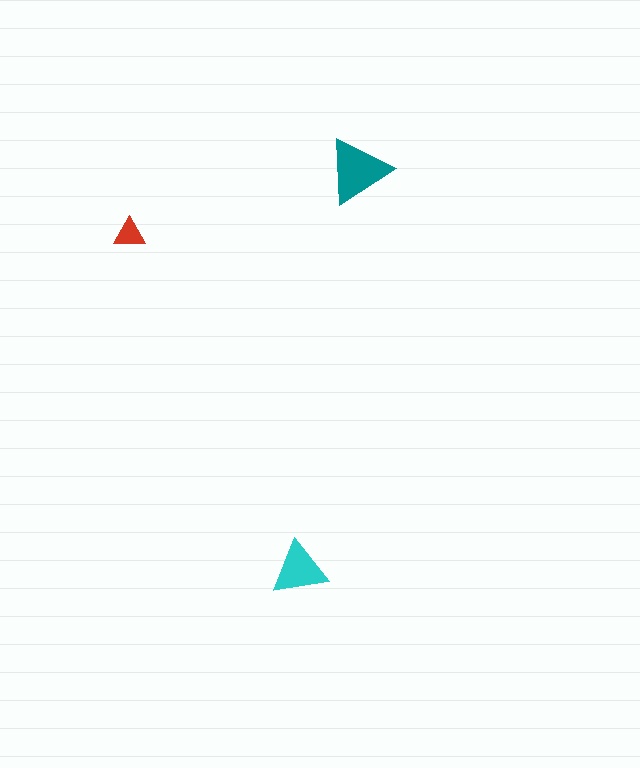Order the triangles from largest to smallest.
the teal one, the cyan one, the red one.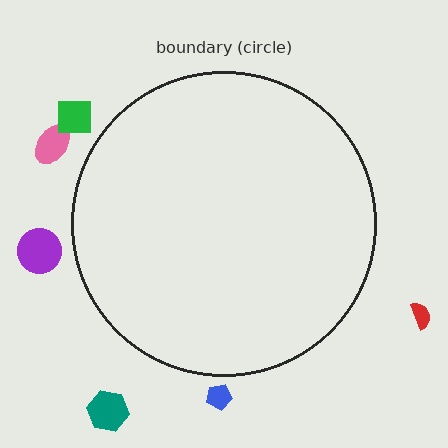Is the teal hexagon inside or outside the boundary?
Outside.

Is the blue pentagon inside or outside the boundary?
Outside.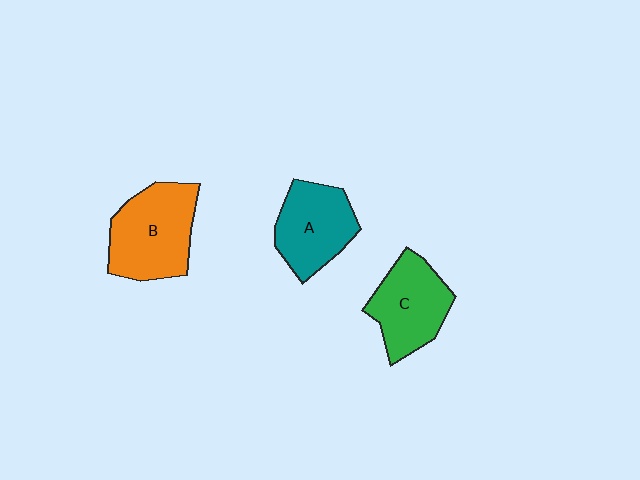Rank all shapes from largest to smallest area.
From largest to smallest: B (orange), C (green), A (teal).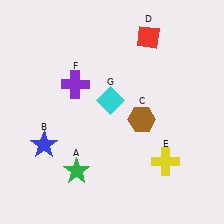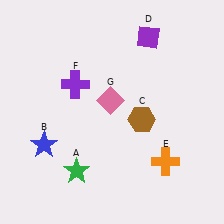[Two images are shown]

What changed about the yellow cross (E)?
In Image 1, E is yellow. In Image 2, it changed to orange.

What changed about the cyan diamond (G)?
In Image 1, G is cyan. In Image 2, it changed to pink.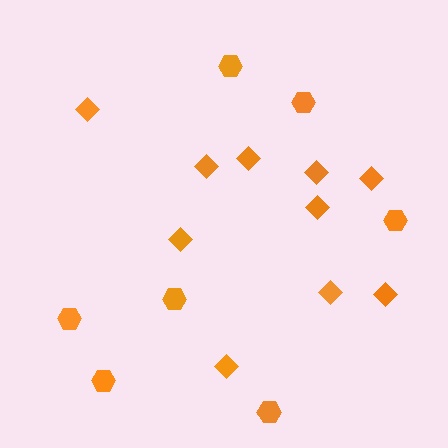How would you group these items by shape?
There are 2 groups: one group of hexagons (7) and one group of diamonds (10).